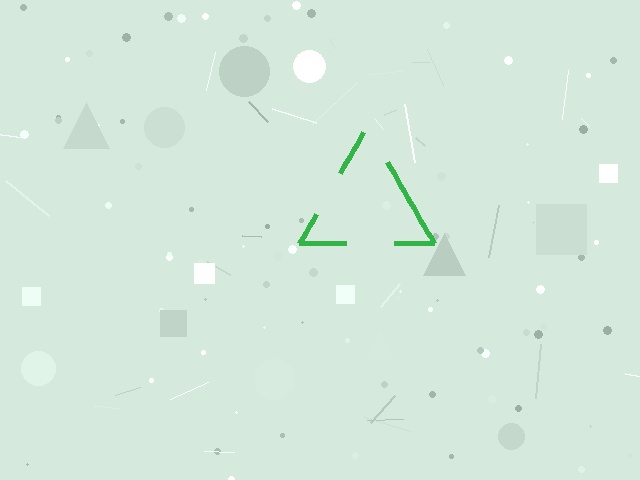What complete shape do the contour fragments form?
The contour fragments form a triangle.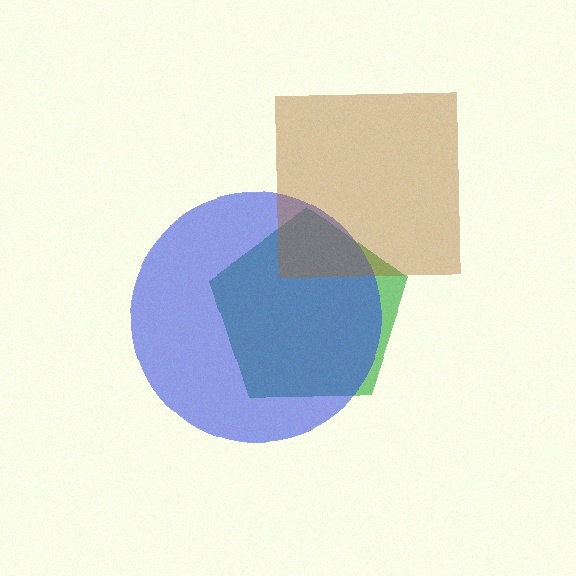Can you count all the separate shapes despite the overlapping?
Yes, there are 3 separate shapes.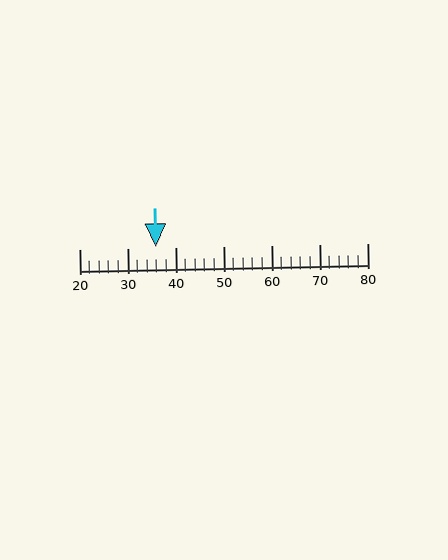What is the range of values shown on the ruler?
The ruler shows values from 20 to 80.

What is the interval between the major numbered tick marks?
The major tick marks are spaced 10 units apart.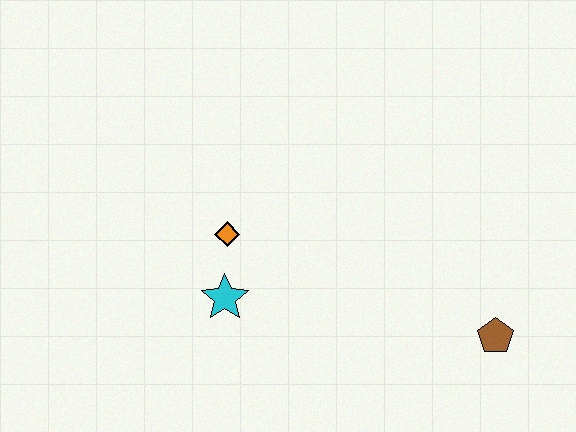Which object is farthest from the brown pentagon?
The orange diamond is farthest from the brown pentagon.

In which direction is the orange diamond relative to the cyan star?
The orange diamond is above the cyan star.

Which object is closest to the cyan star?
The orange diamond is closest to the cyan star.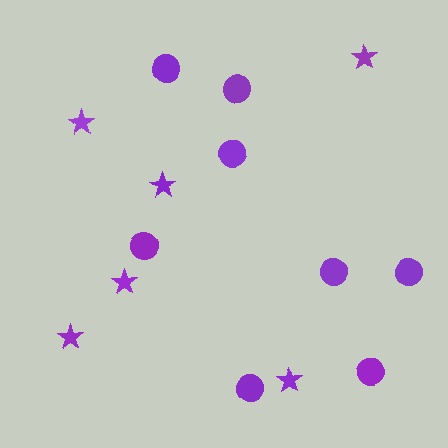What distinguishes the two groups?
There are 2 groups: one group of stars (6) and one group of circles (8).